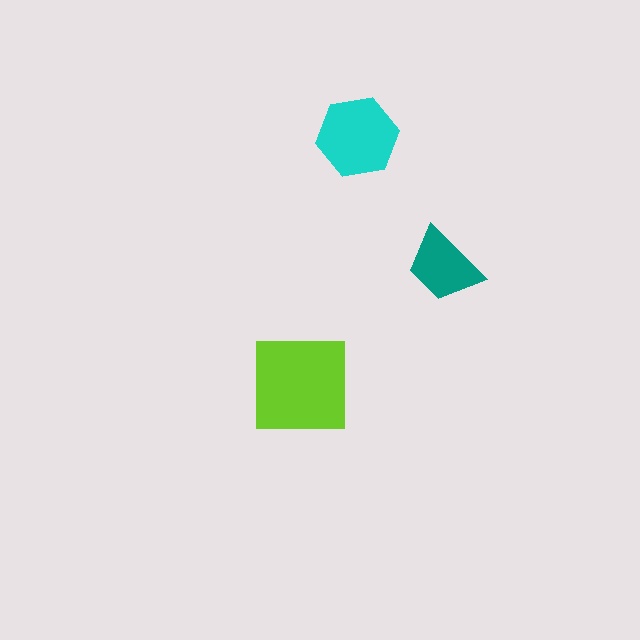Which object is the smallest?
The teal trapezoid.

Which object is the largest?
The lime square.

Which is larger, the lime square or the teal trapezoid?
The lime square.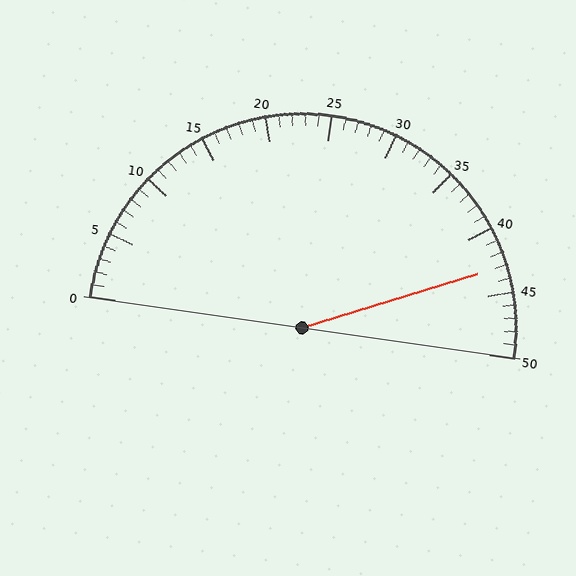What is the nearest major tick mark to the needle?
The nearest major tick mark is 45.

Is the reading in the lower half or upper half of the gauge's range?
The reading is in the upper half of the range (0 to 50).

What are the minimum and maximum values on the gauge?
The gauge ranges from 0 to 50.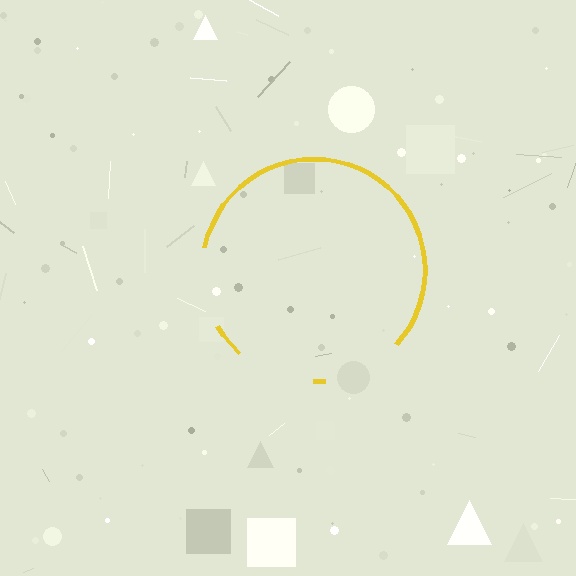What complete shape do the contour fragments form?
The contour fragments form a circle.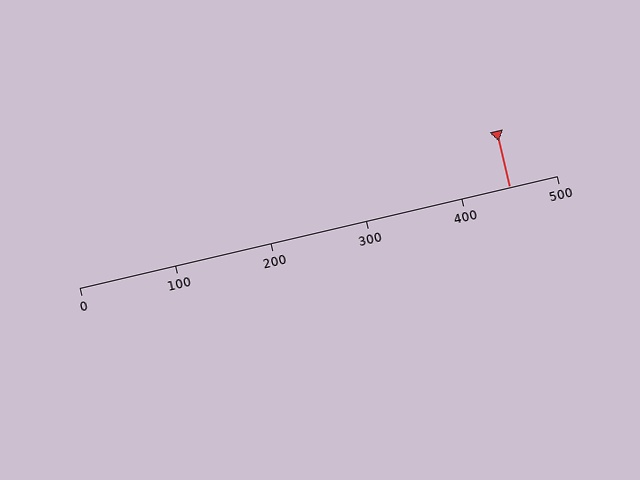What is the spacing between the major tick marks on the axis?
The major ticks are spaced 100 apart.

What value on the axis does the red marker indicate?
The marker indicates approximately 450.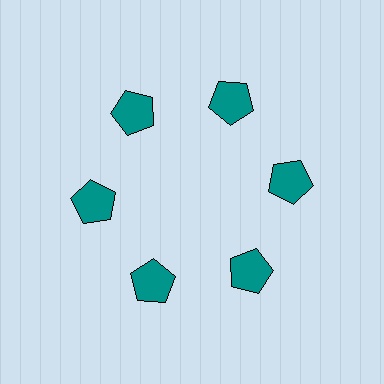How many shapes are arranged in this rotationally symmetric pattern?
There are 6 shapes, arranged in 6 groups of 1.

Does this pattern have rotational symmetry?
Yes, this pattern has 6-fold rotational symmetry. It looks the same after rotating 60 degrees around the center.